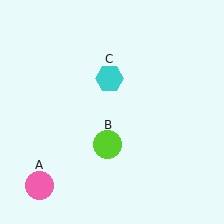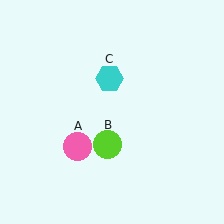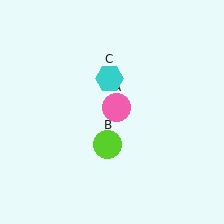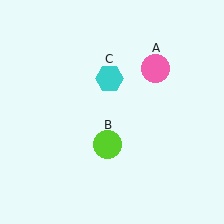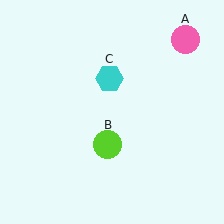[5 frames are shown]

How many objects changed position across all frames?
1 object changed position: pink circle (object A).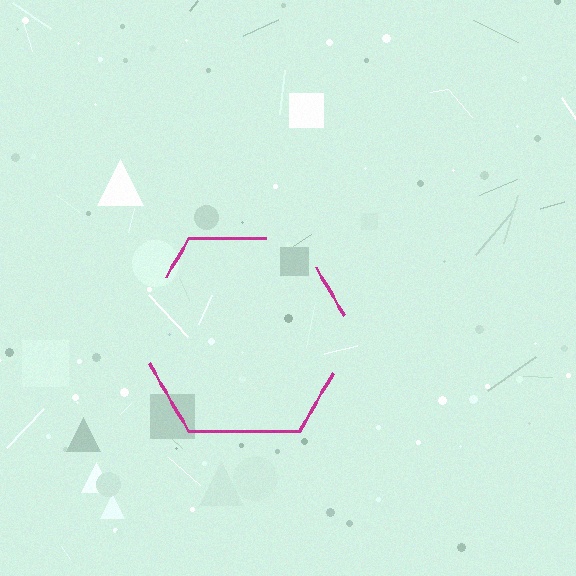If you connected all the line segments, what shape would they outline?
They would outline a hexagon.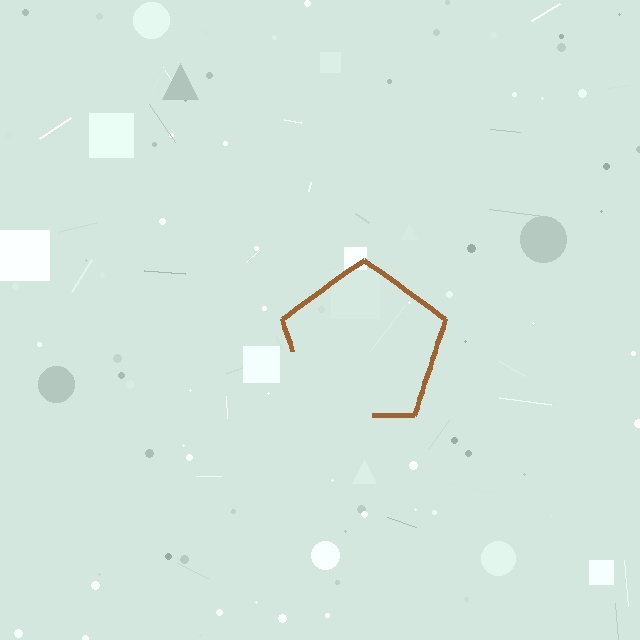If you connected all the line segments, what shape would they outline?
They would outline a pentagon.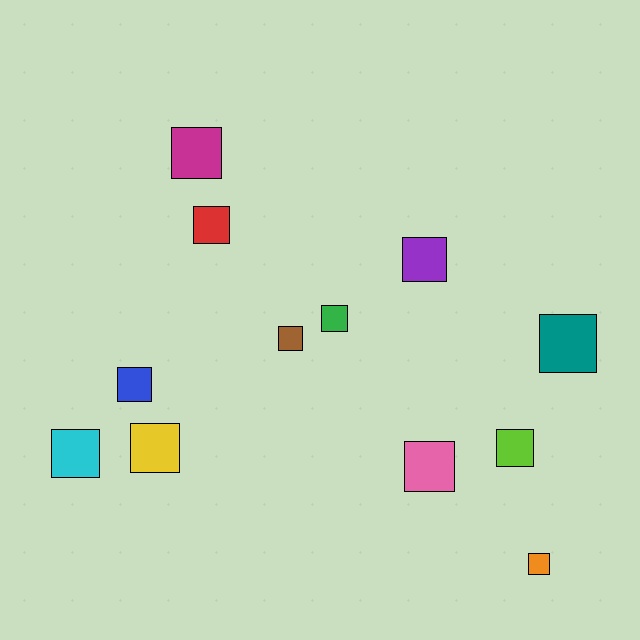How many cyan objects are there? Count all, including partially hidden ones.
There is 1 cyan object.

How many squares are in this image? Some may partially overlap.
There are 12 squares.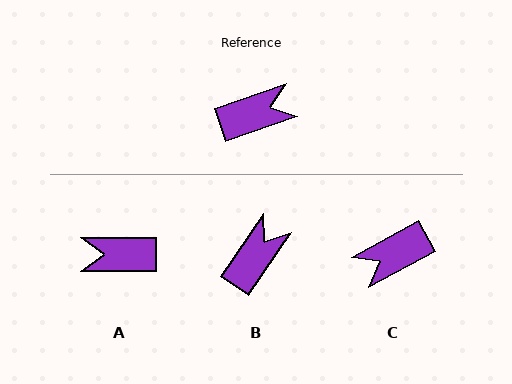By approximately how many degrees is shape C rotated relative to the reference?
Approximately 170 degrees clockwise.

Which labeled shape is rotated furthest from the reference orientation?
C, about 170 degrees away.